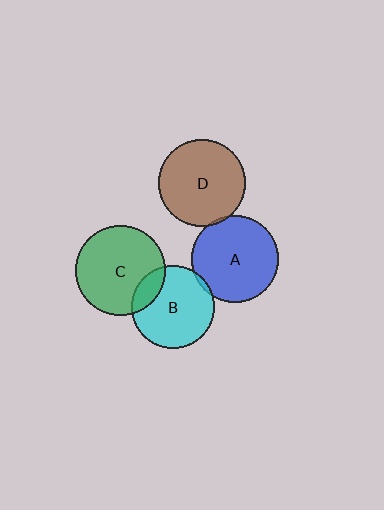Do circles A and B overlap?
Yes.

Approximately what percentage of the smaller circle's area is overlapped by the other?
Approximately 5%.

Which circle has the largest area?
Circle C (green).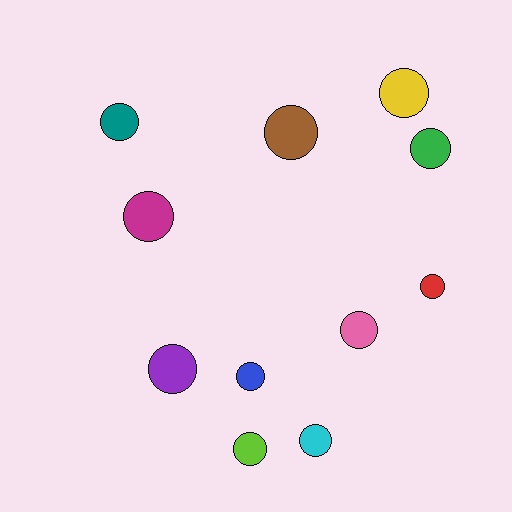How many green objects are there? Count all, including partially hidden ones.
There is 1 green object.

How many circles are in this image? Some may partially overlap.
There are 11 circles.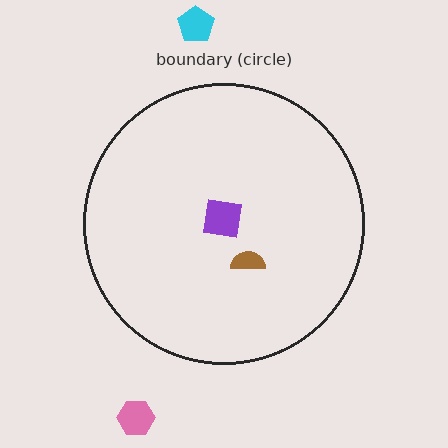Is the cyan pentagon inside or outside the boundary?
Outside.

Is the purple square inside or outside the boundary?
Inside.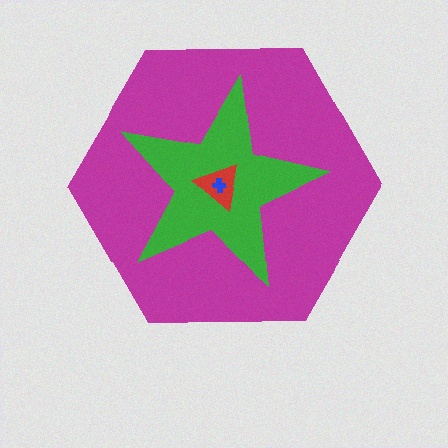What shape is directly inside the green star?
The red triangle.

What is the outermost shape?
The magenta hexagon.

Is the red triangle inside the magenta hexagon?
Yes.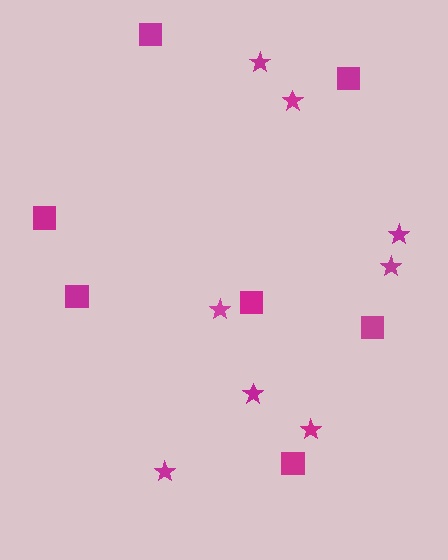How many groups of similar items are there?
There are 2 groups: one group of squares (7) and one group of stars (8).